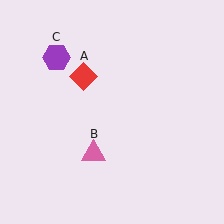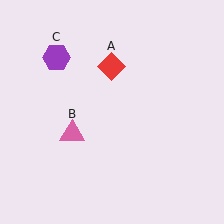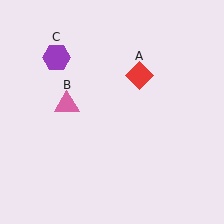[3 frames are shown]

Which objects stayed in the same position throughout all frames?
Purple hexagon (object C) remained stationary.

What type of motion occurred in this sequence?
The red diamond (object A), pink triangle (object B) rotated clockwise around the center of the scene.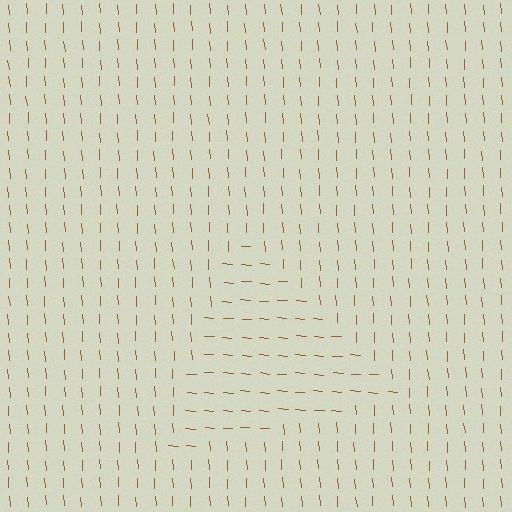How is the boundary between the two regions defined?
The boundary is defined purely by a change in line orientation (approximately 82 degrees difference). All lines are the same color and thickness.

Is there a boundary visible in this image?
Yes, there is a texture boundary formed by a change in line orientation.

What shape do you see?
I see a triangle.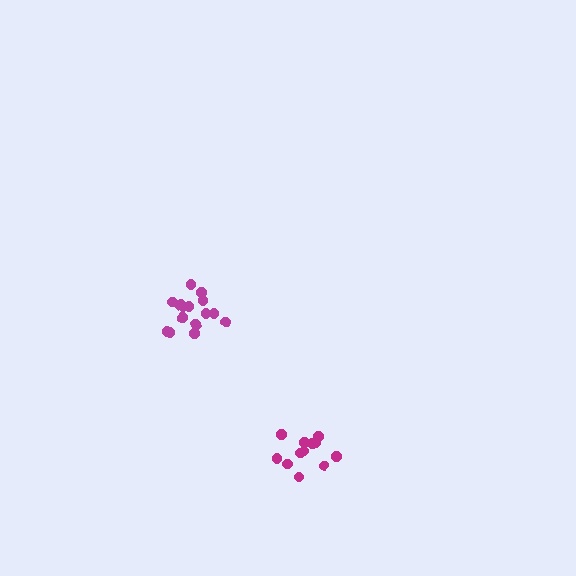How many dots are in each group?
Group 1: 15 dots, Group 2: 12 dots (27 total).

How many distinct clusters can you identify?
There are 2 distinct clusters.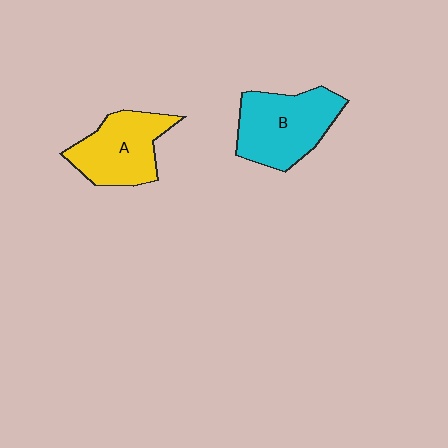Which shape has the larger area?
Shape B (cyan).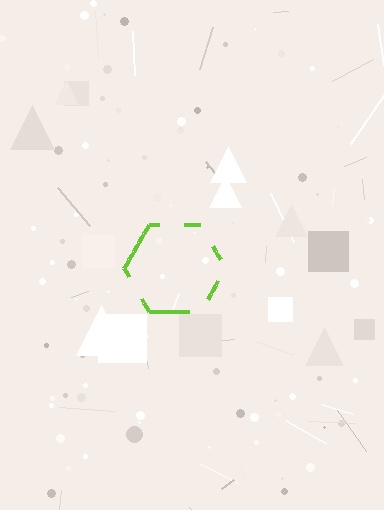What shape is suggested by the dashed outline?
The dashed outline suggests a hexagon.